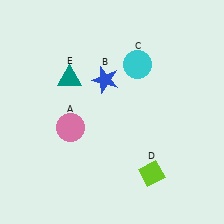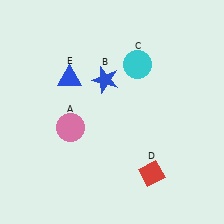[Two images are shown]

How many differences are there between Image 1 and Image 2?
There are 2 differences between the two images.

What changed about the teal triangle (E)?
In Image 1, E is teal. In Image 2, it changed to blue.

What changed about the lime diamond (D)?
In Image 1, D is lime. In Image 2, it changed to red.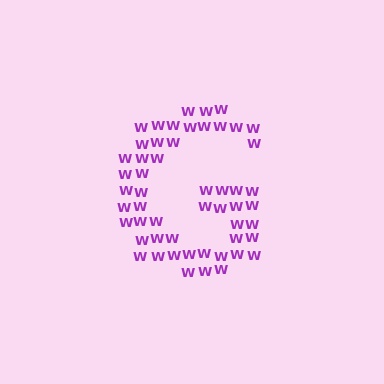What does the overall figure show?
The overall figure shows the letter G.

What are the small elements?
The small elements are letter W's.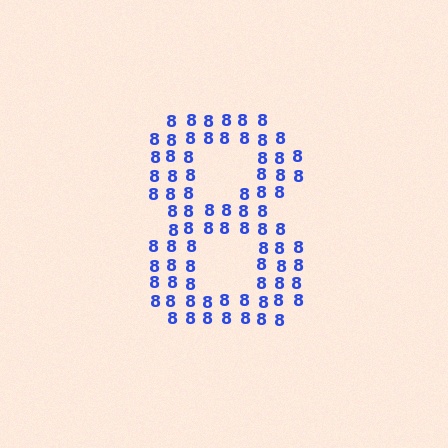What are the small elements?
The small elements are digit 8's.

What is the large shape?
The large shape is the digit 8.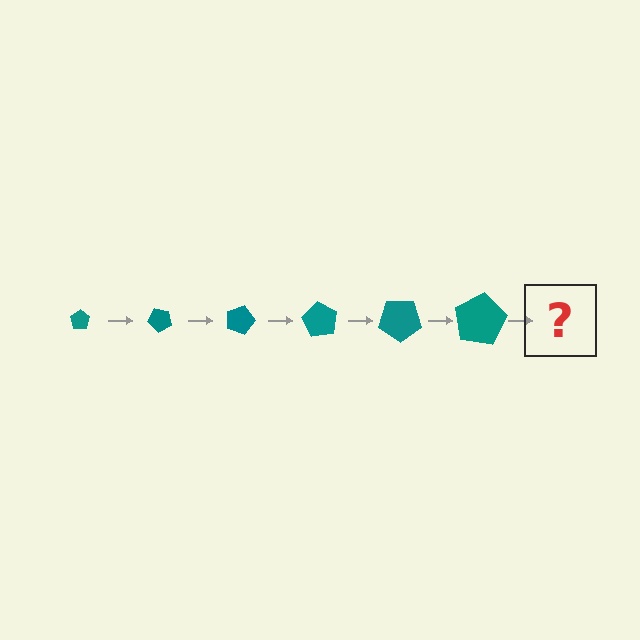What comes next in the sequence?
The next element should be a pentagon, larger than the previous one and rotated 270 degrees from the start.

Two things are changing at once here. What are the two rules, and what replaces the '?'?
The two rules are that the pentagon grows larger each step and it rotates 45 degrees each step. The '?' should be a pentagon, larger than the previous one and rotated 270 degrees from the start.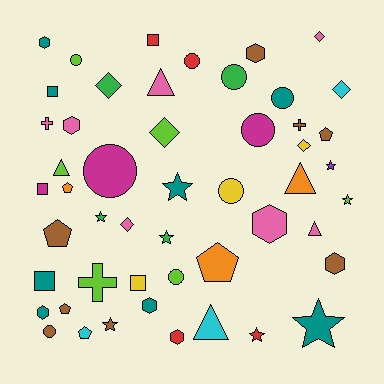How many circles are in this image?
There are 9 circles.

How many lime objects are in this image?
There are 6 lime objects.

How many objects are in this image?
There are 50 objects.